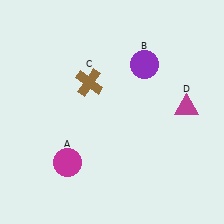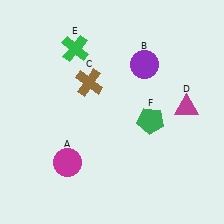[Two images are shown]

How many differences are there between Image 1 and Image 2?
There are 2 differences between the two images.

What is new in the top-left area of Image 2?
A green cross (E) was added in the top-left area of Image 2.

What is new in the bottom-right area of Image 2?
A green pentagon (F) was added in the bottom-right area of Image 2.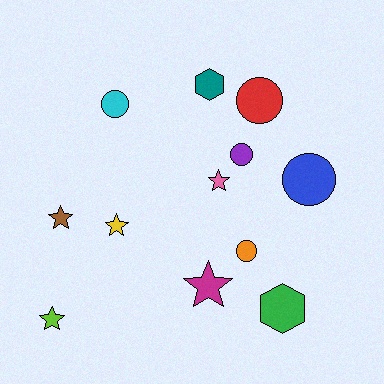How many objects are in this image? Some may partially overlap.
There are 12 objects.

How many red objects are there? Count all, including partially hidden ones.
There is 1 red object.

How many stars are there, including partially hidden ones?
There are 5 stars.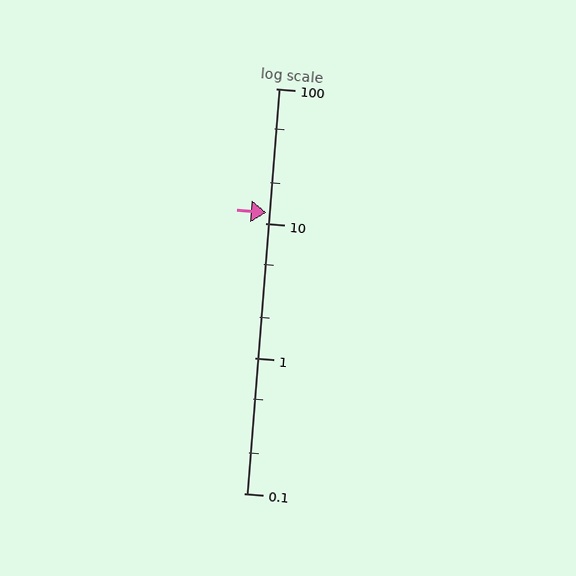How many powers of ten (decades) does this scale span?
The scale spans 3 decades, from 0.1 to 100.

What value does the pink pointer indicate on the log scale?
The pointer indicates approximately 12.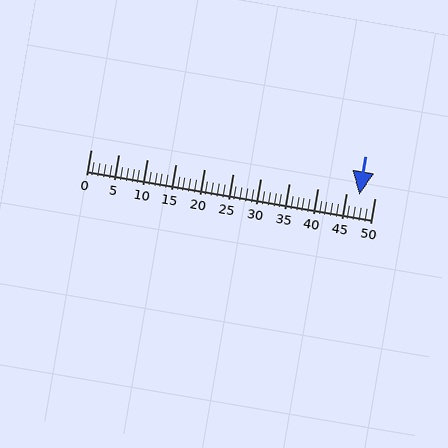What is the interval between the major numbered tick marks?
The major tick marks are spaced 5 units apart.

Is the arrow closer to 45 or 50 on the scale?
The arrow is closer to 45.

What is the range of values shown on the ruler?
The ruler shows values from 0 to 50.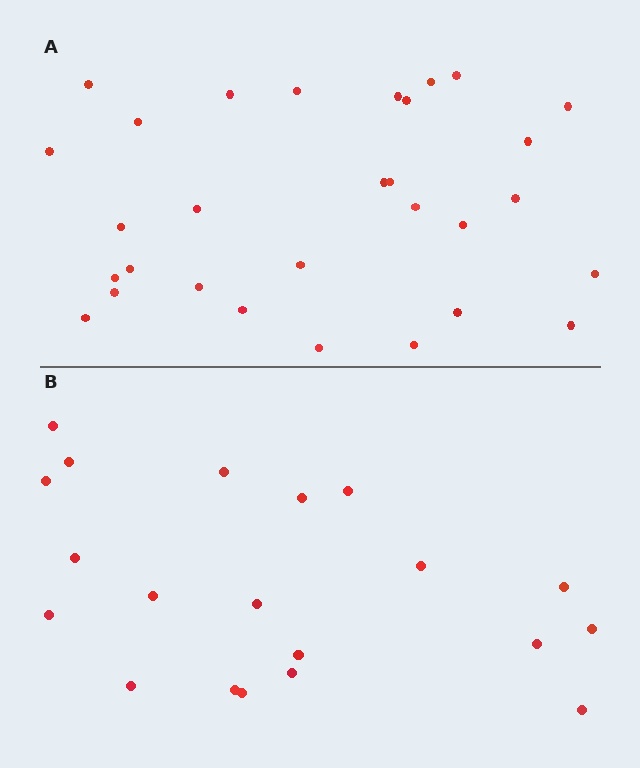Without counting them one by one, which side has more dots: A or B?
Region A (the top region) has more dots.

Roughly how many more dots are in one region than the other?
Region A has roughly 10 or so more dots than region B.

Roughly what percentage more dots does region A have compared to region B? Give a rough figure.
About 50% more.